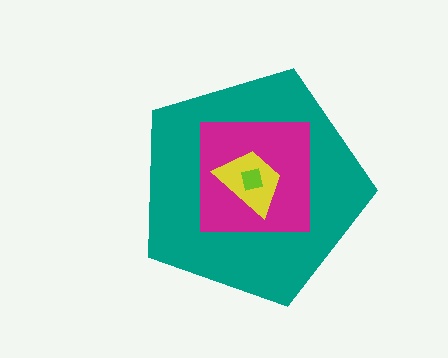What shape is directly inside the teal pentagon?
The magenta square.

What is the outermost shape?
The teal pentagon.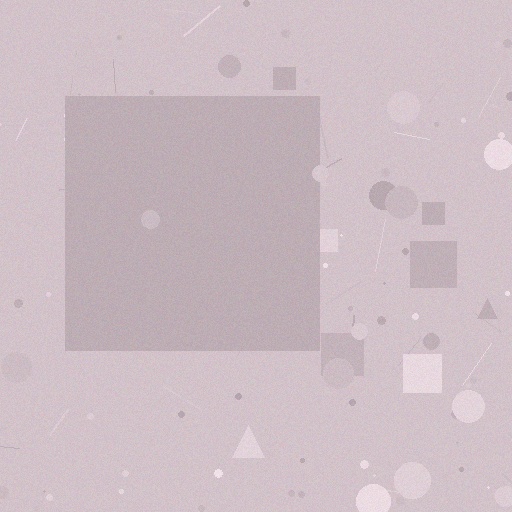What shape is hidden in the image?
A square is hidden in the image.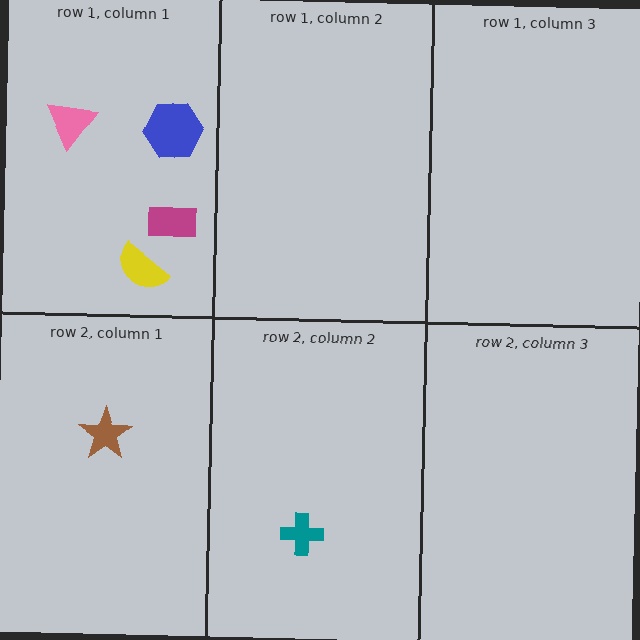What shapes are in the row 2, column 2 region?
The teal cross.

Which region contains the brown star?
The row 2, column 1 region.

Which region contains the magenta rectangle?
The row 1, column 1 region.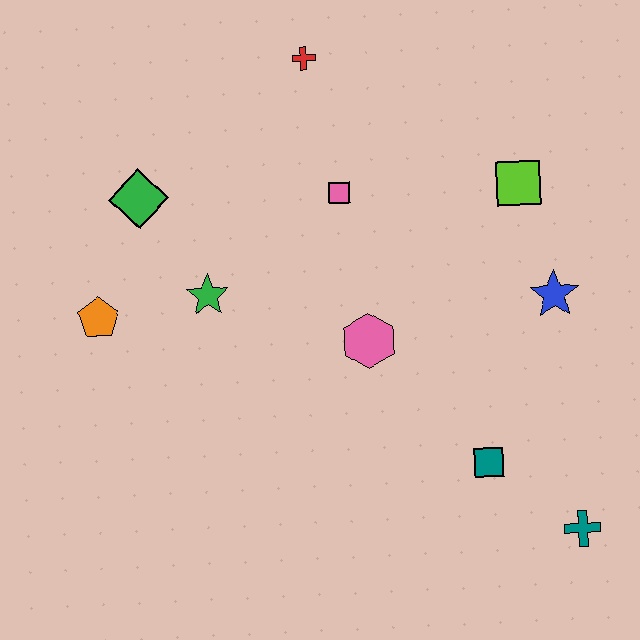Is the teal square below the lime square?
Yes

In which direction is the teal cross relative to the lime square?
The teal cross is below the lime square.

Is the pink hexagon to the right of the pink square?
Yes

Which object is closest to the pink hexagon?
The pink square is closest to the pink hexagon.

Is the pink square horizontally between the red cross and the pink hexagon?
Yes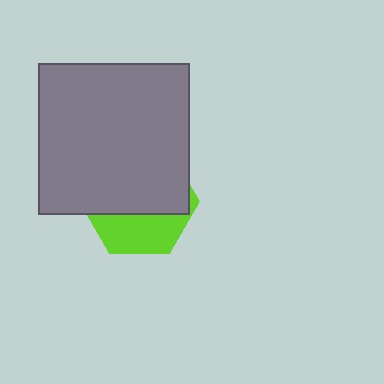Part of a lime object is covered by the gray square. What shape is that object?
It is a hexagon.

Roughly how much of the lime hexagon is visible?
A small part of it is visible (roughly 35%).